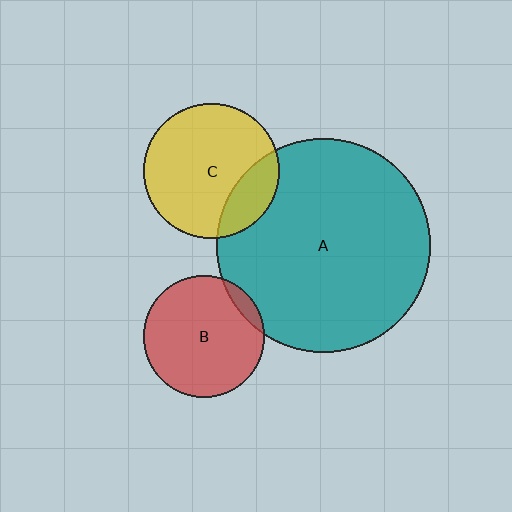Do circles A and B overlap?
Yes.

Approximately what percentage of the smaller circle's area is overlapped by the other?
Approximately 5%.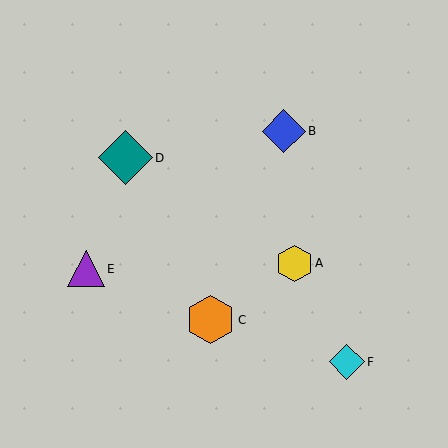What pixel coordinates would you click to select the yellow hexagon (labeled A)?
Click at (294, 263) to select the yellow hexagon A.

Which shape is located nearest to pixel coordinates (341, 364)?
The cyan diamond (labeled F) at (347, 362) is nearest to that location.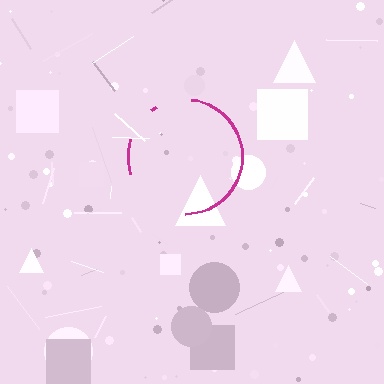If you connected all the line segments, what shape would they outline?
They would outline a circle.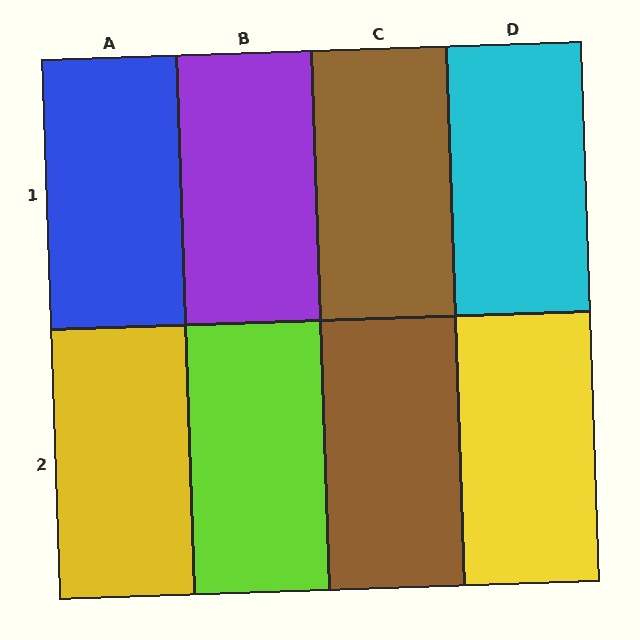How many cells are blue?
1 cell is blue.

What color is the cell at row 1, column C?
Brown.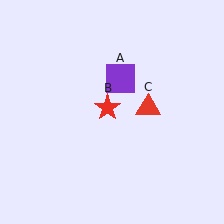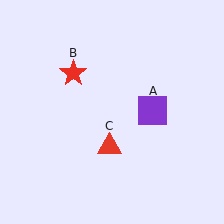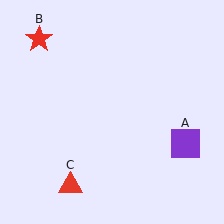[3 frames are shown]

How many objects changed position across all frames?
3 objects changed position: purple square (object A), red star (object B), red triangle (object C).